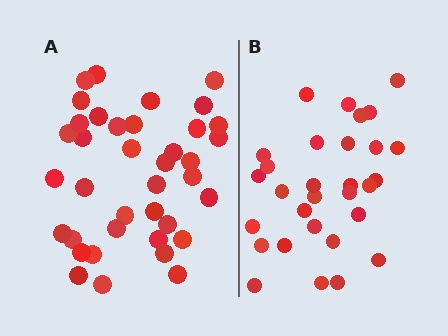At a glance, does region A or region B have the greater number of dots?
Region A (the left region) has more dots.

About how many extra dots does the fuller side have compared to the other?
Region A has roughly 8 or so more dots than region B.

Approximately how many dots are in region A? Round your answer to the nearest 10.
About 40 dots. (The exact count is 38, which rounds to 40.)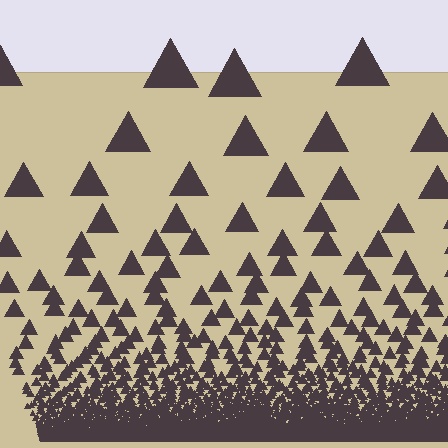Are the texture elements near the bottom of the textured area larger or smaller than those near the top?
Smaller. The gradient is inverted — elements near the bottom are smaller and denser.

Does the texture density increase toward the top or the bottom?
Density increases toward the bottom.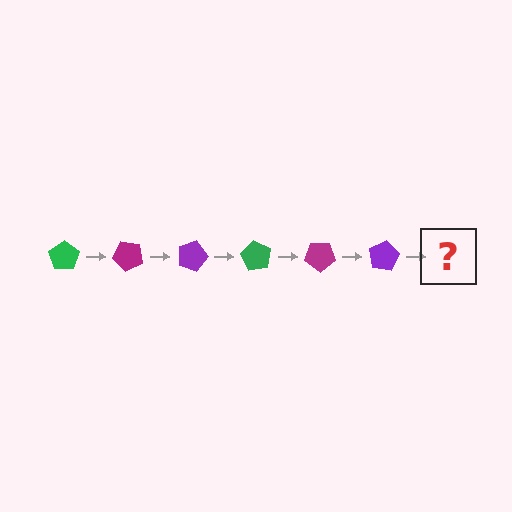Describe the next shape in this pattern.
It should be a green pentagon, rotated 270 degrees from the start.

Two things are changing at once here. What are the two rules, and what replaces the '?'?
The two rules are that it rotates 45 degrees each step and the color cycles through green, magenta, and purple. The '?' should be a green pentagon, rotated 270 degrees from the start.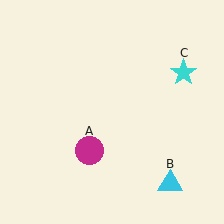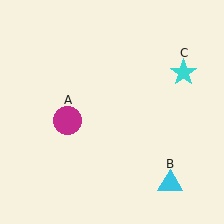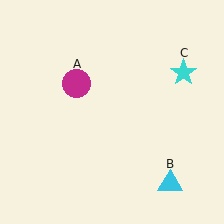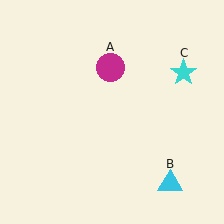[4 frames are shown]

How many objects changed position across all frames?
1 object changed position: magenta circle (object A).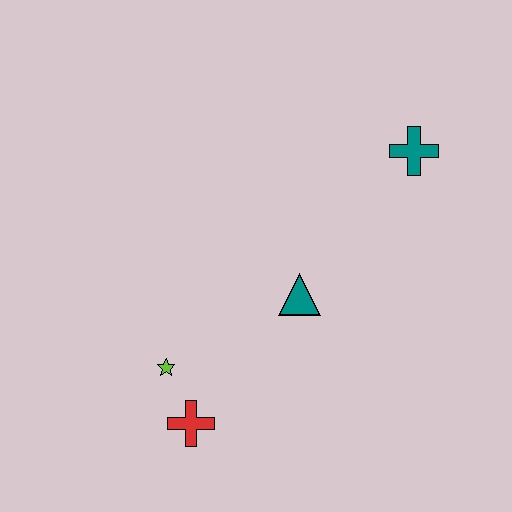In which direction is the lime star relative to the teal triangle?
The lime star is to the left of the teal triangle.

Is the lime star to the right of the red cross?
No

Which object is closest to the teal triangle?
The lime star is closest to the teal triangle.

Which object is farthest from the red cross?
The teal cross is farthest from the red cross.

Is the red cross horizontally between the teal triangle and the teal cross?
No